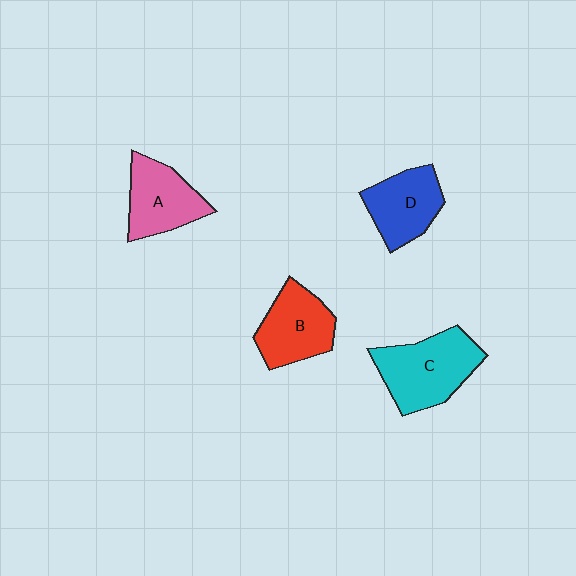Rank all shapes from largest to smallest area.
From largest to smallest: C (cyan), B (red), A (pink), D (blue).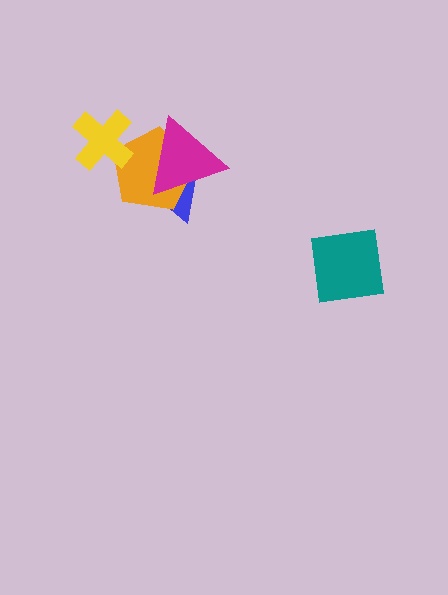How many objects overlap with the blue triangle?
2 objects overlap with the blue triangle.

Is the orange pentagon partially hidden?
Yes, it is partially covered by another shape.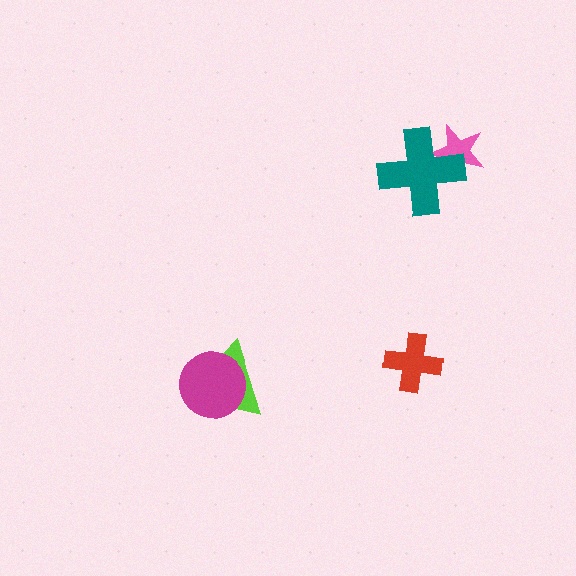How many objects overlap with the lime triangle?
1 object overlaps with the lime triangle.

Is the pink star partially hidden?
Yes, it is partially covered by another shape.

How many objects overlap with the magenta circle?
1 object overlaps with the magenta circle.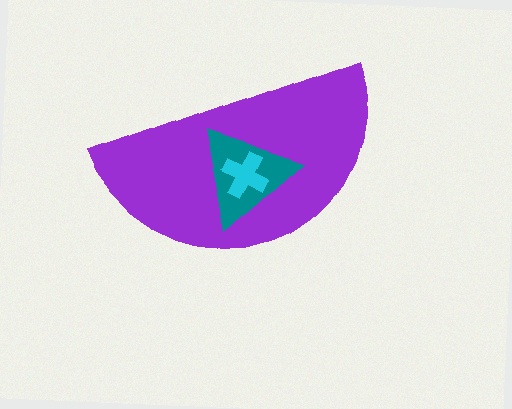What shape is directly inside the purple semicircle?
The teal triangle.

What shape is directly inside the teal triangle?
The cyan cross.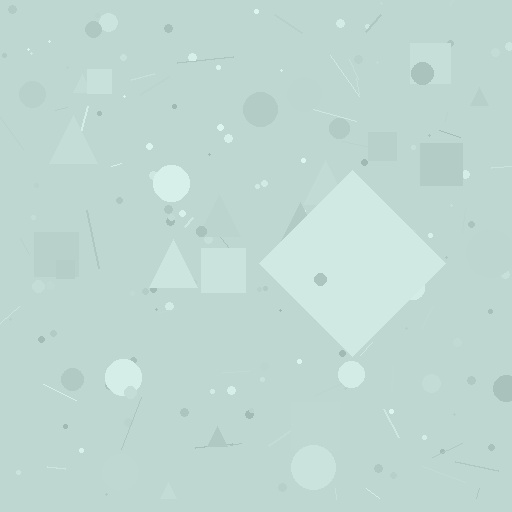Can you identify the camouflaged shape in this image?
The camouflaged shape is a diamond.